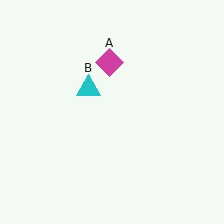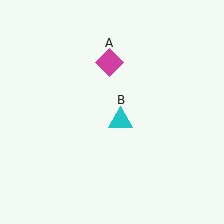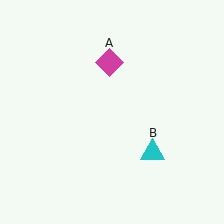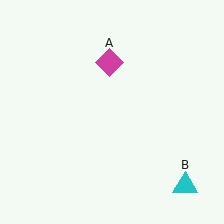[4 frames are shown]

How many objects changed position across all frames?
1 object changed position: cyan triangle (object B).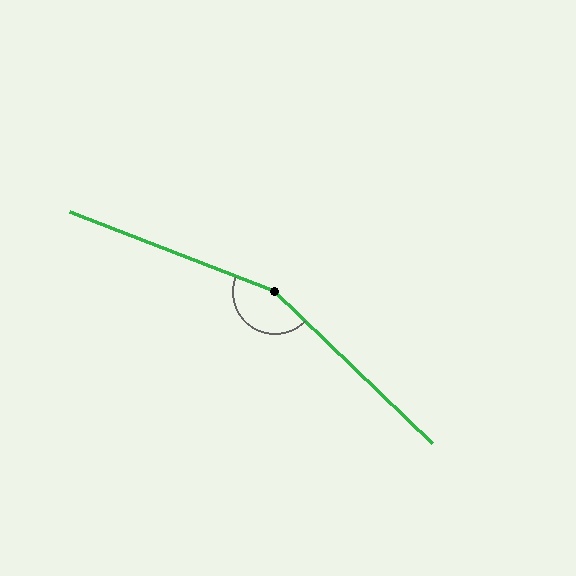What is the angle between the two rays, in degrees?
Approximately 157 degrees.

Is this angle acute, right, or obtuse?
It is obtuse.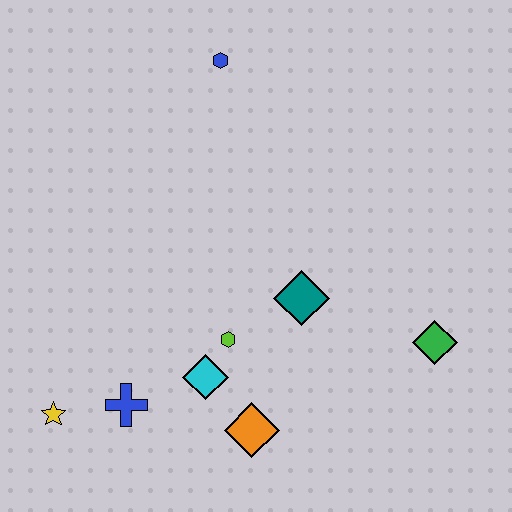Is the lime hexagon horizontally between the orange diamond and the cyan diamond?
Yes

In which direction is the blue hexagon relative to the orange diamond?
The blue hexagon is above the orange diamond.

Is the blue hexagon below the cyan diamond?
No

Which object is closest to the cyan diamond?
The lime hexagon is closest to the cyan diamond.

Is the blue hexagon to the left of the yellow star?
No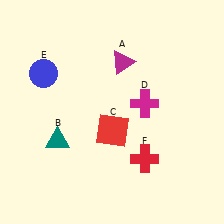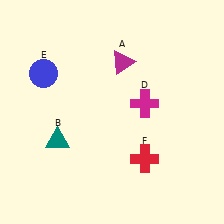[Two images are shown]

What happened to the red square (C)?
The red square (C) was removed in Image 2. It was in the bottom-right area of Image 1.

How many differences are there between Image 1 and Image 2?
There is 1 difference between the two images.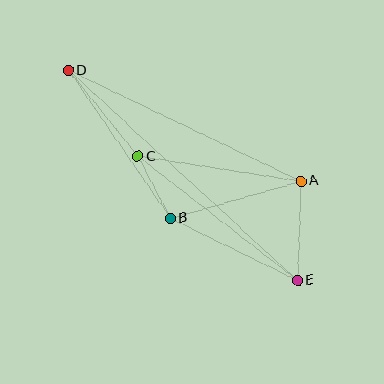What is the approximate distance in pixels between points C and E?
The distance between C and E is approximately 202 pixels.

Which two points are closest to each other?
Points B and C are closest to each other.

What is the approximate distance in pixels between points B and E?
The distance between B and E is approximately 141 pixels.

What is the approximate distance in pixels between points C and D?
The distance between C and D is approximately 111 pixels.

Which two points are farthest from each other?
Points D and E are farthest from each other.